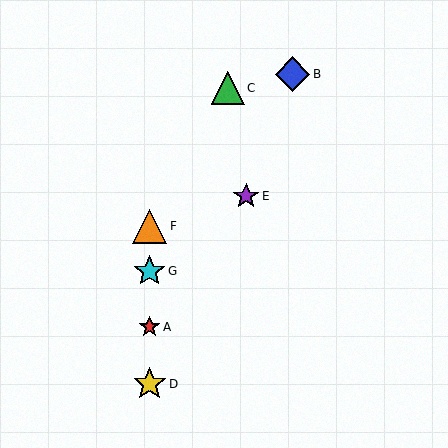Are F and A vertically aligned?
Yes, both are at x≈150.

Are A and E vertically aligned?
No, A is at x≈150 and E is at x≈246.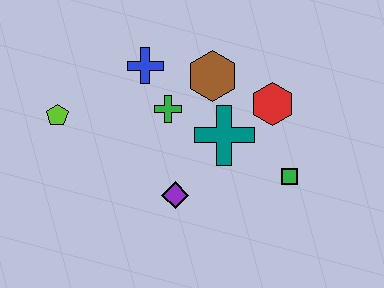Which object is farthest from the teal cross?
The lime pentagon is farthest from the teal cross.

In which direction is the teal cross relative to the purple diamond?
The teal cross is above the purple diamond.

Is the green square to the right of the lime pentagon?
Yes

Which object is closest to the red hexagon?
The teal cross is closest to the red hexagon.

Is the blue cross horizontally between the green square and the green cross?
No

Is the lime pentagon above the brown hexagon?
No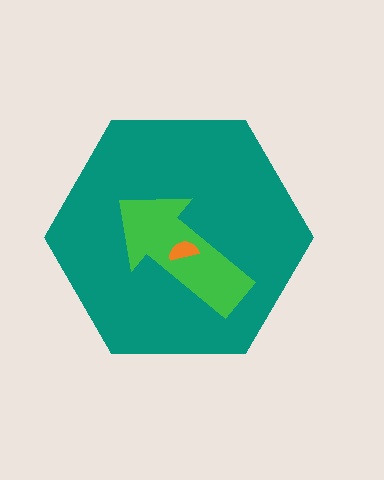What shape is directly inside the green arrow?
The orange semicircle.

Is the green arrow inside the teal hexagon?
Yes.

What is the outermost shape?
The teal hexagon.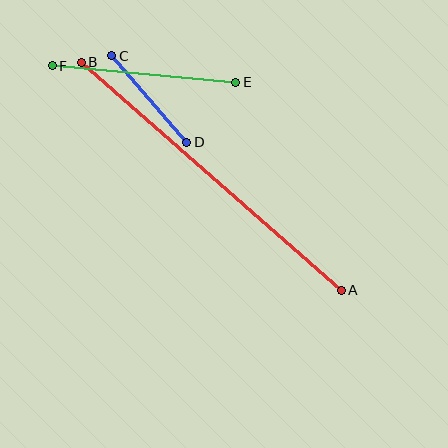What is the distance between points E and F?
The distance is approximately 184 pixels.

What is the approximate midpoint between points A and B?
The midpoint is at approximately (211, 176) pixels.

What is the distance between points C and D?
The distance is approximately 115 pixels.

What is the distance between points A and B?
The distance is approximately 346 pixels.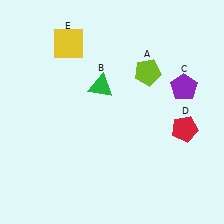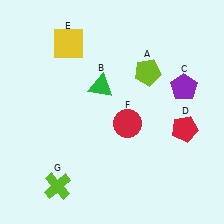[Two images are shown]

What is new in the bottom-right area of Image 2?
A red circle (F) was added in the bottom-right area of Image 2.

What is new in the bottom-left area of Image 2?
A lime cross (G) was added in the bottom-left area of Image 2.